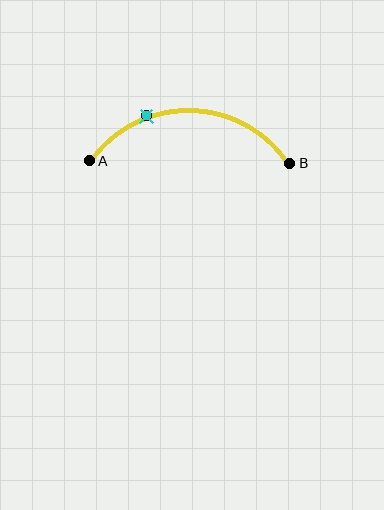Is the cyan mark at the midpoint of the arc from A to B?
No. The cyan mark lies on the arc but is closer to endpoint A. The arc midpoint would be at the point on the curve equidistant along the arc from both A and B.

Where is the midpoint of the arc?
The arc midpoint is the point on the curve farthest from the straight line joining A and B. It sits above that line.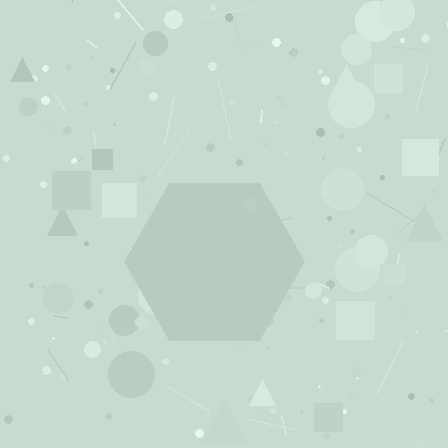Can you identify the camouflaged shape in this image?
The camouflaged shape is a hexagon.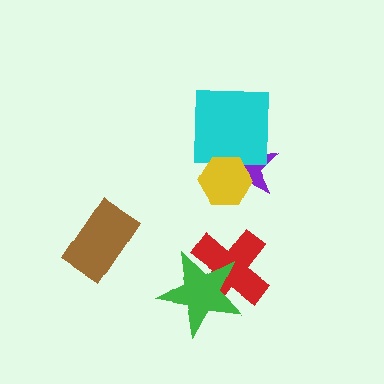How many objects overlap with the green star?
1 object overlaps with the green star.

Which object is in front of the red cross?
The green star is in front of the red cross.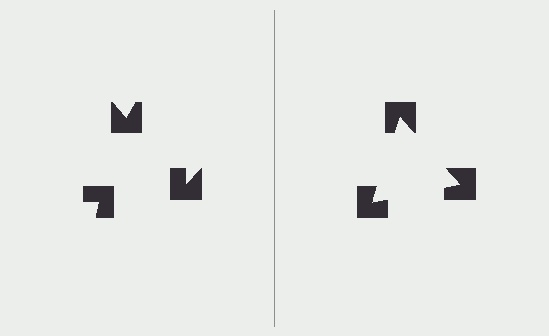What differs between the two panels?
The notched squares are positioned identically on both sides; only the wedge orientations differ. On the right they align to a triangle; on the left they are misaligned.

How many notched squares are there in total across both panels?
6 — 3 on each side.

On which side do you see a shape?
An illusory triangle appears on the right side. On the left side the wedge cuts are rotated, so no coherent shape forms.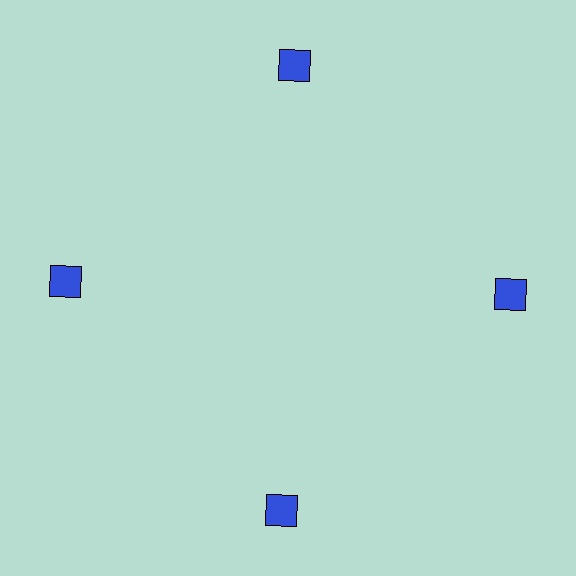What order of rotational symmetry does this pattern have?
This pattern has 4-fold rotational symmetry.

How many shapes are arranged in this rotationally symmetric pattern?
There are 4 shapes, arranged in 4 groups of 1.